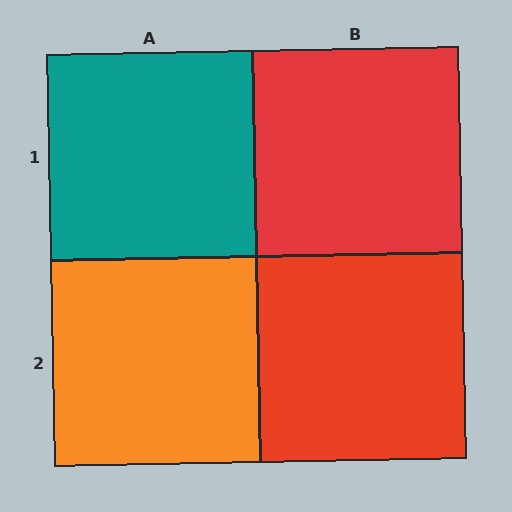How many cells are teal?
1 cell is teal.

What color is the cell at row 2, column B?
Red.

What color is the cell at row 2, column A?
Orange.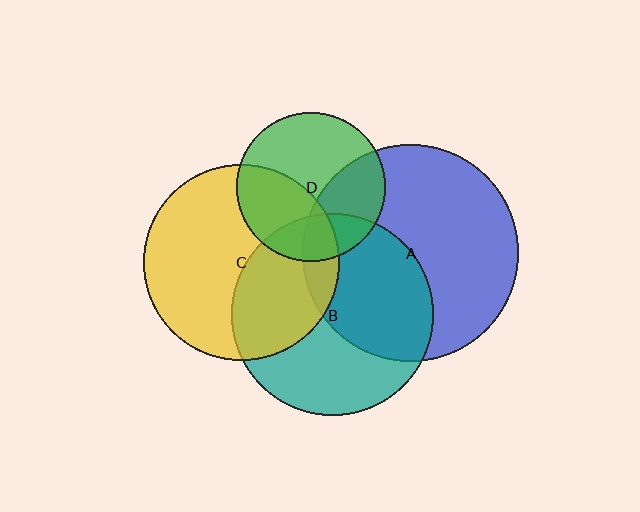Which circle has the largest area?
Circle A (blue).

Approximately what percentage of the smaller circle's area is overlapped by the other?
Approximately 45%.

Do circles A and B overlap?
Yes.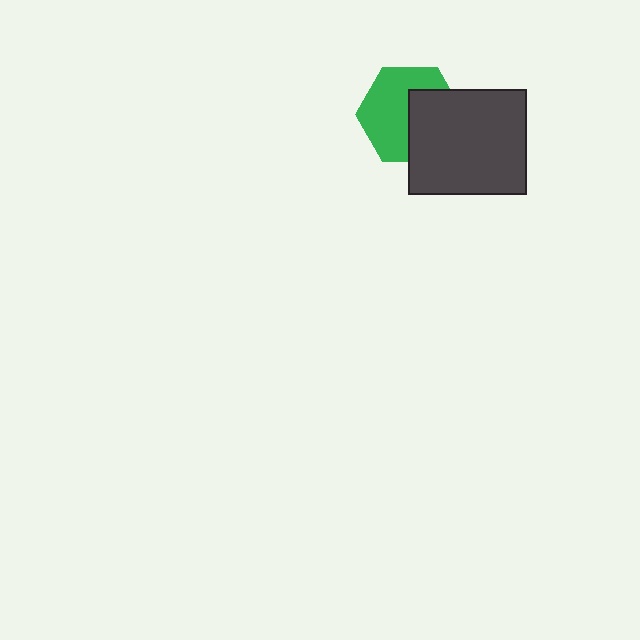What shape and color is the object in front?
The object in front is a dark gray rectangle.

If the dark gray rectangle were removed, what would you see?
You would see the complete green hexagon.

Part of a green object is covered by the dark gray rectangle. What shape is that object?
It is a hexagon.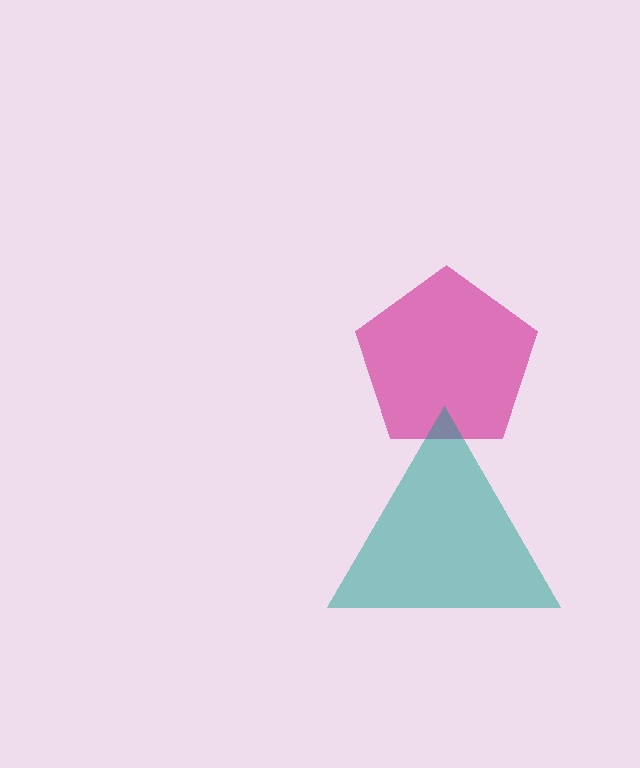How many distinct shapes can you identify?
There are 2 distinct shapes: a magenta pentagon, a teal triangle.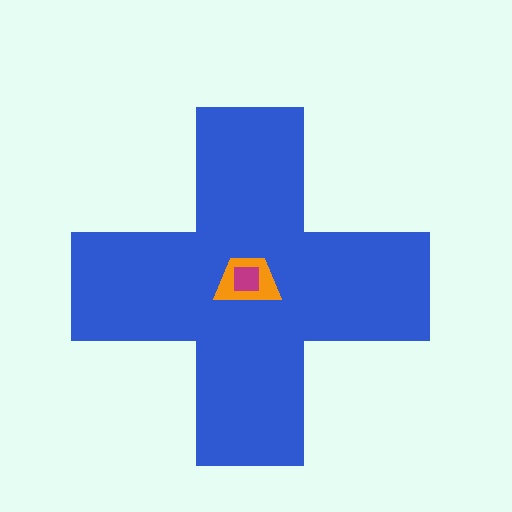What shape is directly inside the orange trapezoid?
The magenta square.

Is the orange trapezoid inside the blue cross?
Yes.